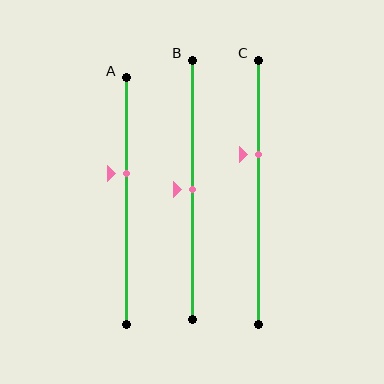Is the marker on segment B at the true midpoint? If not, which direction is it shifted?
Yes, the marker on segment B is at the true midpoint.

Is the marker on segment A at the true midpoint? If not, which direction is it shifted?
No, the marker on segment A is shifted upward by about 11% of the segment length.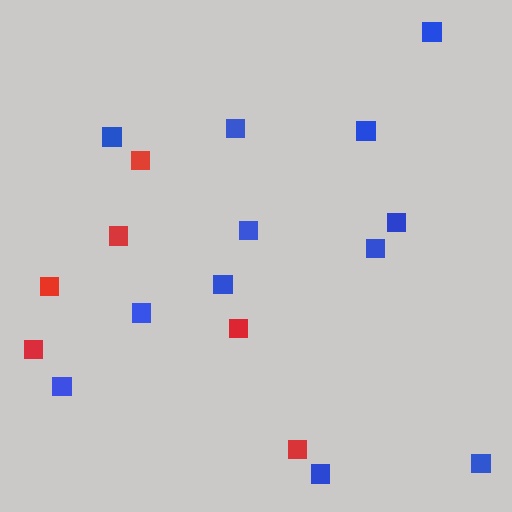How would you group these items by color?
There are 2 groups: one group of blue squares (12) and one group of red squares (6).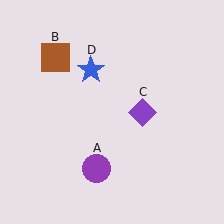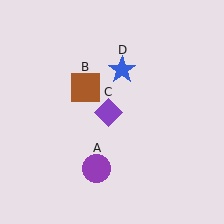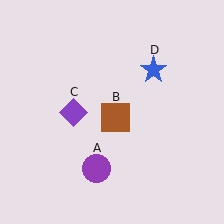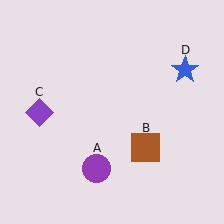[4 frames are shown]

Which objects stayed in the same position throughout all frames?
Purple circle (object A) remained stationary.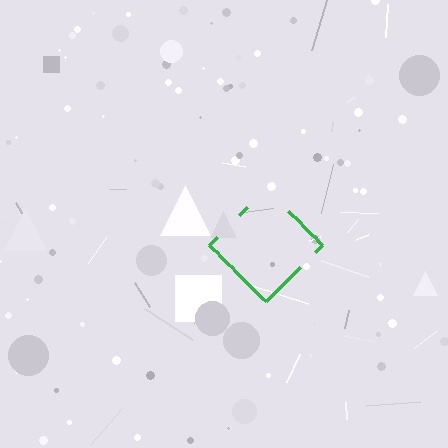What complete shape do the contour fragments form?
The contour fragments form a diamond.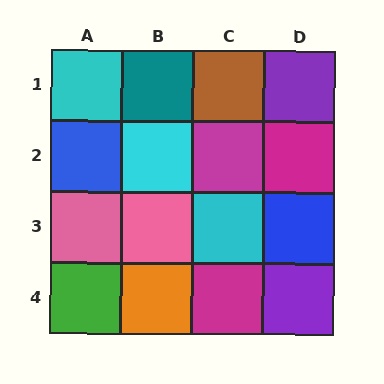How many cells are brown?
1 cell is brown.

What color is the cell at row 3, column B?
Pink.